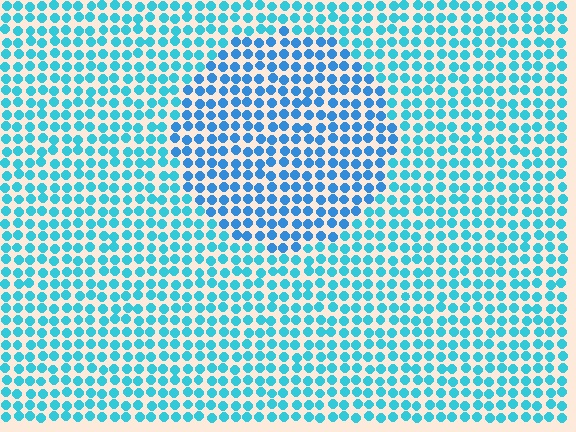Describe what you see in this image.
The image is filled with small cyan elements in a uniform arrangement. A circle-shaped region is visible where the elements are tinted to a slightly different hue, forming a subtle color boundary.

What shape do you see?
I see a circle.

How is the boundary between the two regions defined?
The boundary is defined purely by a slight shift in hue (about 22 degrees). Spacing, size, and orientation are identical on both sides.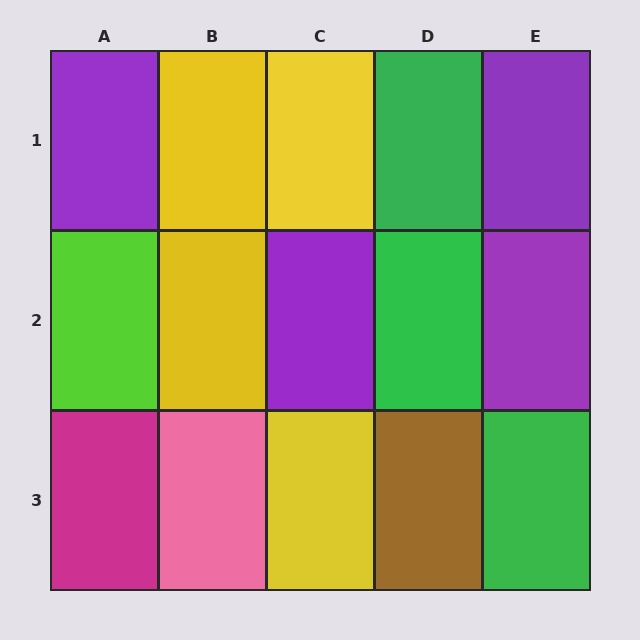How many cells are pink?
1 cell is pink.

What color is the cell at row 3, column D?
Brown.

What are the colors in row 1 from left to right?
Purple, yellow, yellow, green, purple.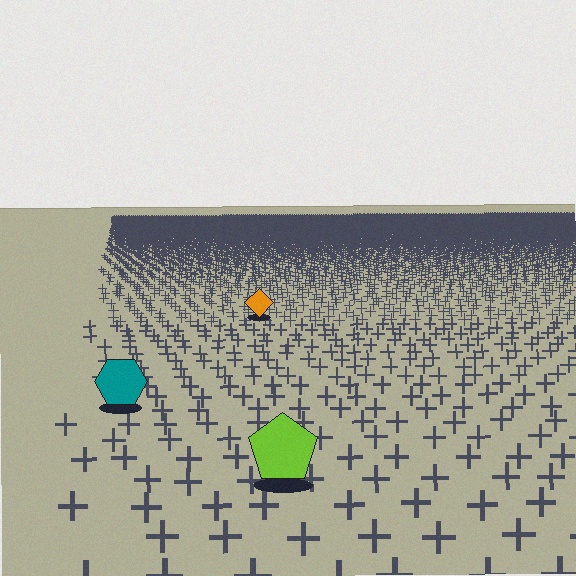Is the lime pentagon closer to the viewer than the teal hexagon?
Yes. The lime pentagon is closer — you can tell from the texture gradient: the ground texture is coarser near it.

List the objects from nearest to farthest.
From nearest to farthest: the lime pentagon, the teal hexagon, the orange diamond.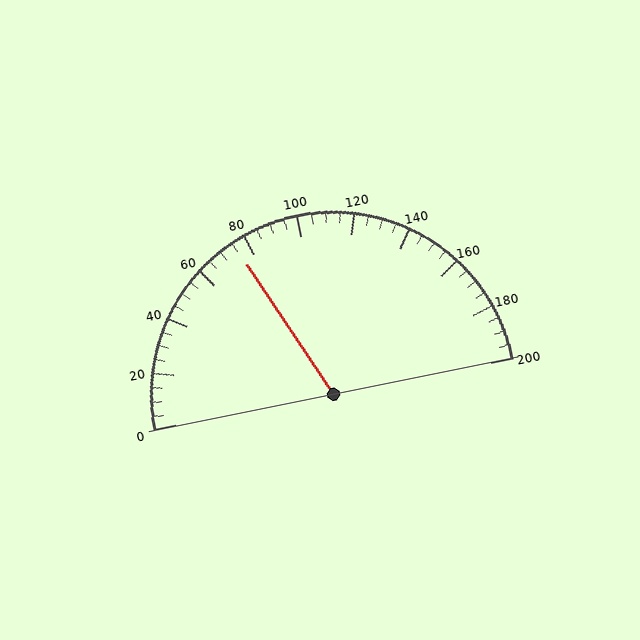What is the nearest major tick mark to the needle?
The nearest major tick mark is 80.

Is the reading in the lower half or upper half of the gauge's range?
The reading is in the lower half of the range (0 to 200).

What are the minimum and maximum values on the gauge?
The gauge ranges from 0 to 200.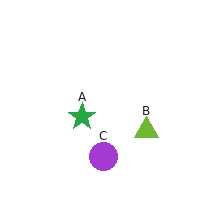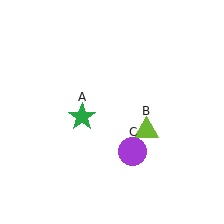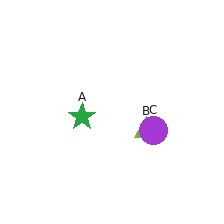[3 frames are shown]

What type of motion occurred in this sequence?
The purple circle (object C) rotated counterclockwise around the center of the scene.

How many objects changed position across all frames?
1 object changed position: purple circle (object C).